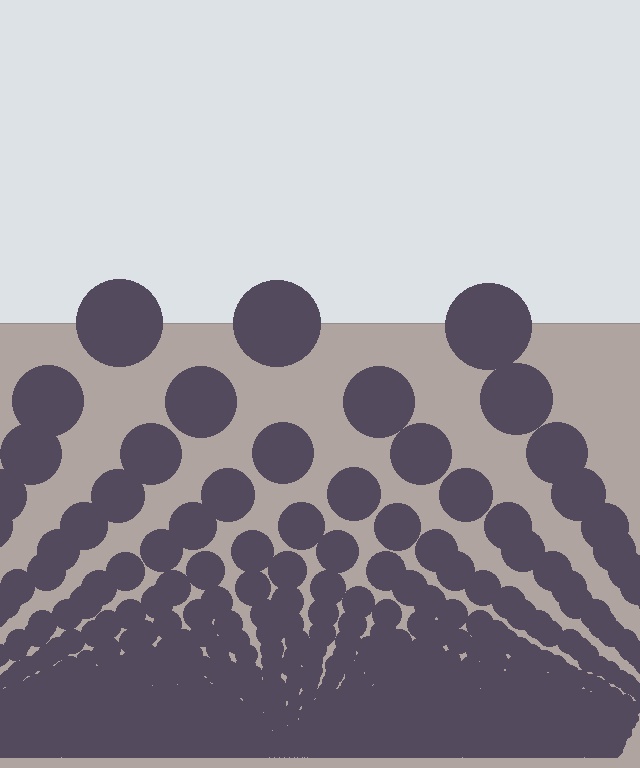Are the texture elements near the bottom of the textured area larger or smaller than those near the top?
Smaller. The gradient is inverted — elements near the bottom are smaller and denser.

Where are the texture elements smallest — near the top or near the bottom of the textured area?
Near the bottom.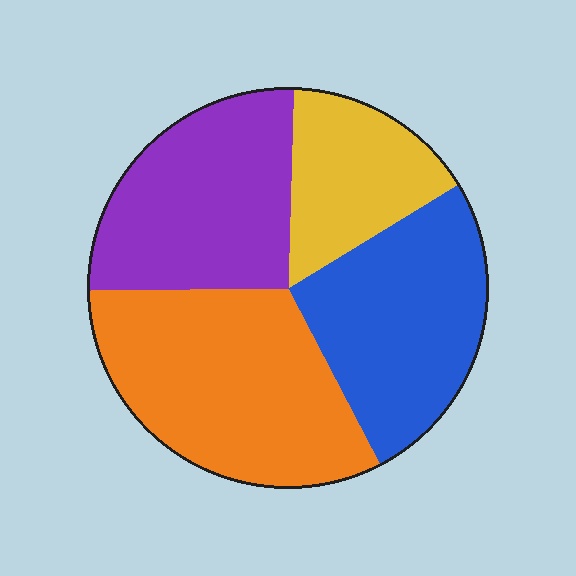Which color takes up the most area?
Orange, at roughly 30%.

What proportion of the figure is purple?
Purple covers around 25% of the figure.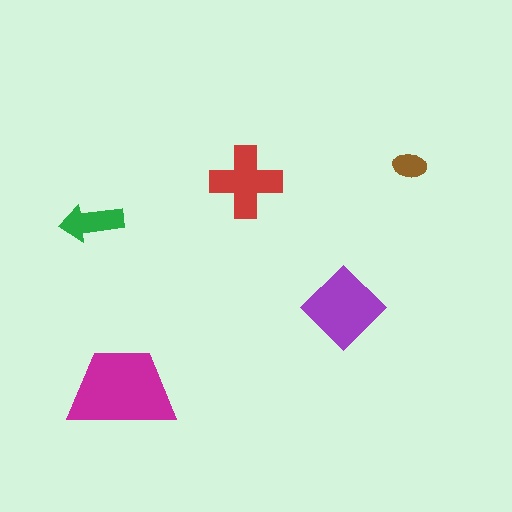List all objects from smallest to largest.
The brown ellipse, the green arrow, the red cross, the purple diamond, the magenta trapezoid.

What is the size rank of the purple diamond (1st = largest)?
2nd.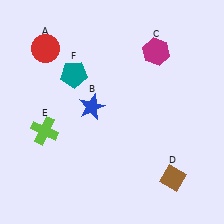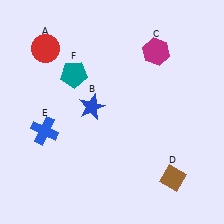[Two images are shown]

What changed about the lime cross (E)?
In Image 1, E is lime. In Image 2, it changed to blue.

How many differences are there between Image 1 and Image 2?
There is 1 difference between the two images.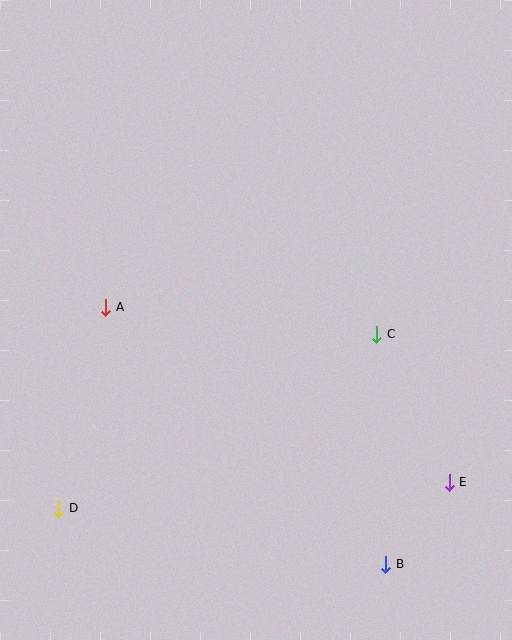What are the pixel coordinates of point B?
Point B is at (386, 564).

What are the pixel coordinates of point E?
Point E is at (449, 482).